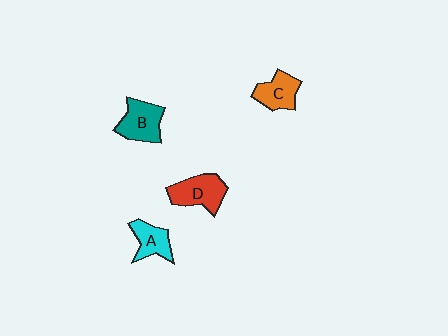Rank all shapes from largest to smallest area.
From largest to smallest: D (red), B (teal), C (orange), A (cyan).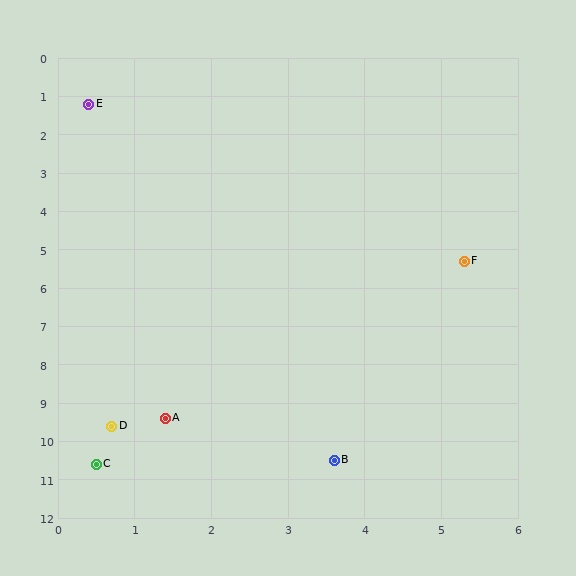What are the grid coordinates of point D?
Point D is at approximately (0.7, 9.6).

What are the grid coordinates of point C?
Point C is at approximately (0.5, 10.6).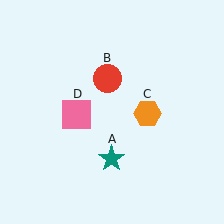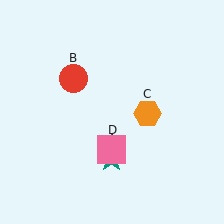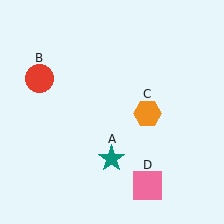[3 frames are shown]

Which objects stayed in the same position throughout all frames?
Teal star (object A) and orange hexagon (object C) remained stationary.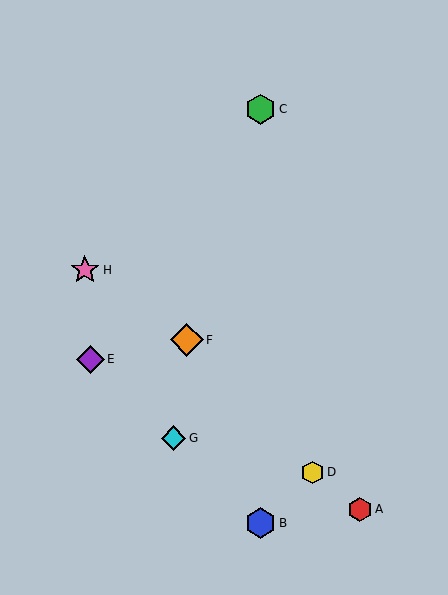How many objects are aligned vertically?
2 objects (B, C) are aligned vertically.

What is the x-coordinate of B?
Object B is at x≈260.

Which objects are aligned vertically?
Objects B, C are aligned vertically.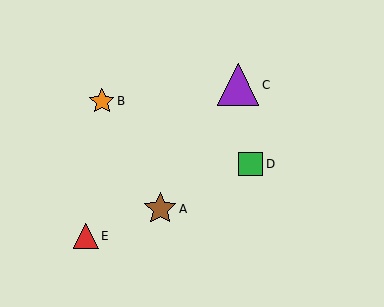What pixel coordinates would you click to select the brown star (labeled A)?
Click at (160, 209) to select the brown star A.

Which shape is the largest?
The purple triangle (labeled C) is the largest.